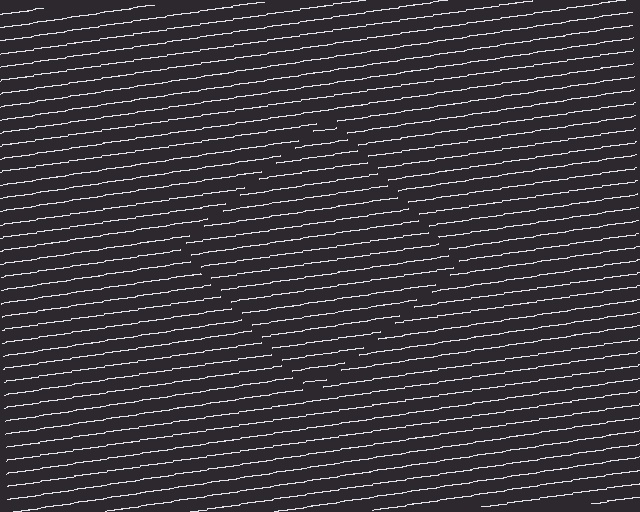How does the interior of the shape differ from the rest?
The interior of the shape contains the same grating, shifted by half a period — the contour is defined by the phase discontinuity where line-ends from the inner and outer gratings abut.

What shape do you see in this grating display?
An illusory square. The interior of the shape contains the same grating, shifted by half a period — the contour is defined by the phase discontinuity where line-ends from the inner and outer gratings abut.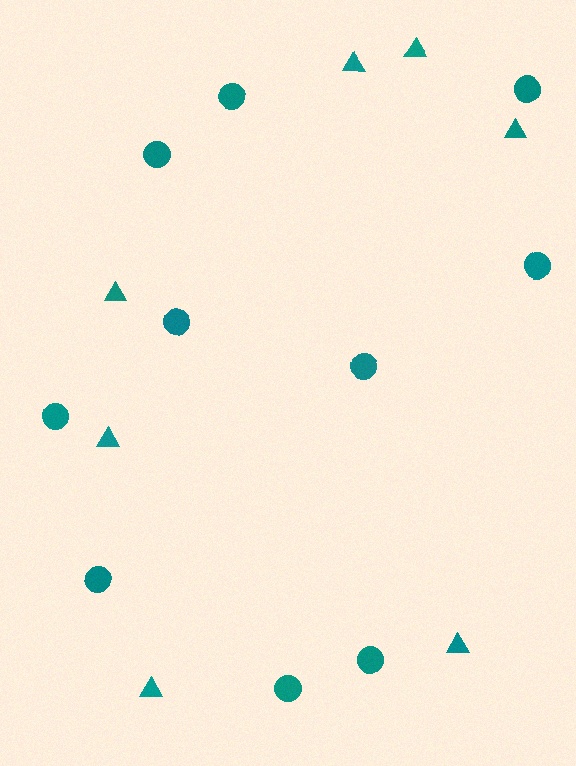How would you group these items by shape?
There are 2 groups: one group of triangles (7) and one group of circles (10).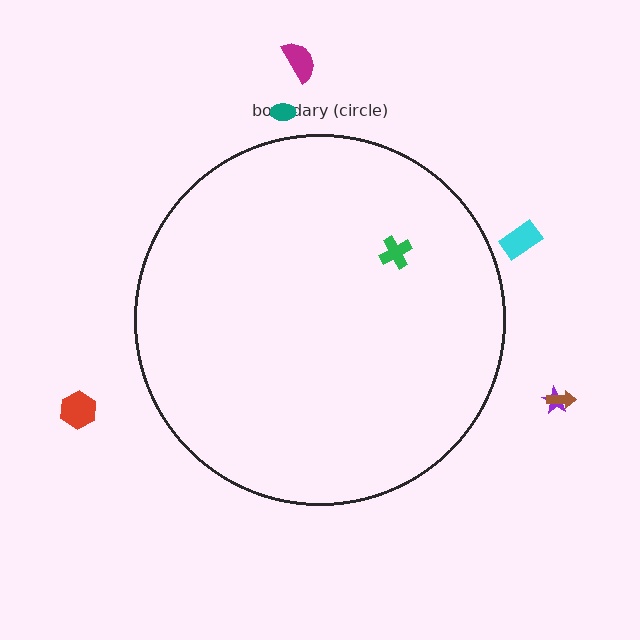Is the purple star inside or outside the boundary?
Outside.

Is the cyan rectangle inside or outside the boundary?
Outside.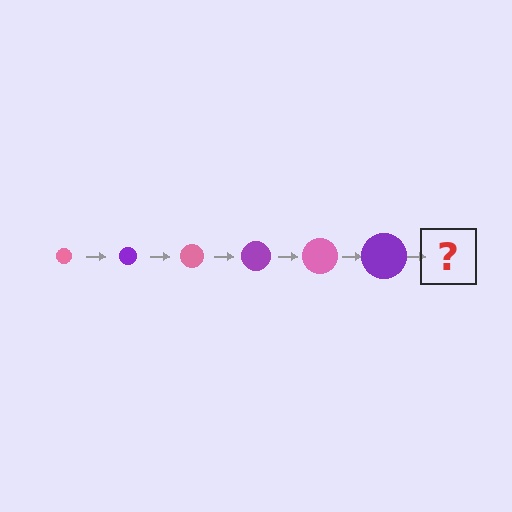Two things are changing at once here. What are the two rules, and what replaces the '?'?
The two rules are that the circle grows larger each step and the color cycles through pink and purple. The '?' should be a pink circle, larger than the previous one.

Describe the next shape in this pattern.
It should be a pink circle, larger than the previous one.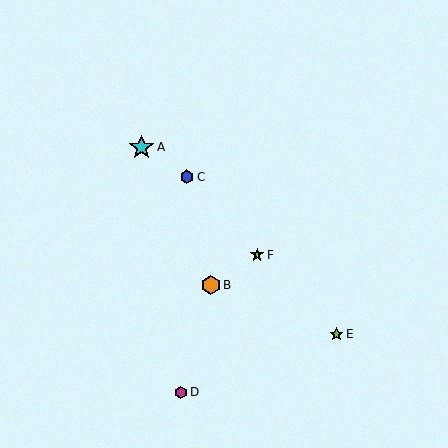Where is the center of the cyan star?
The center of the cyan star is at (141, 147).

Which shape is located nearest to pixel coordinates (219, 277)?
The orange hexagon (labeled B) at (211, 285) is nearest to that location.